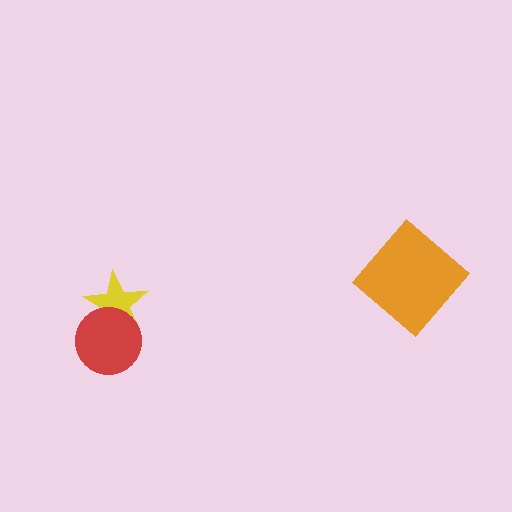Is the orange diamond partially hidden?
No, no other shape covers it.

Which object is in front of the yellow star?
The red circle is in front of the yellow star.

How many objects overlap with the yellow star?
1 object overlaps with the yellow star.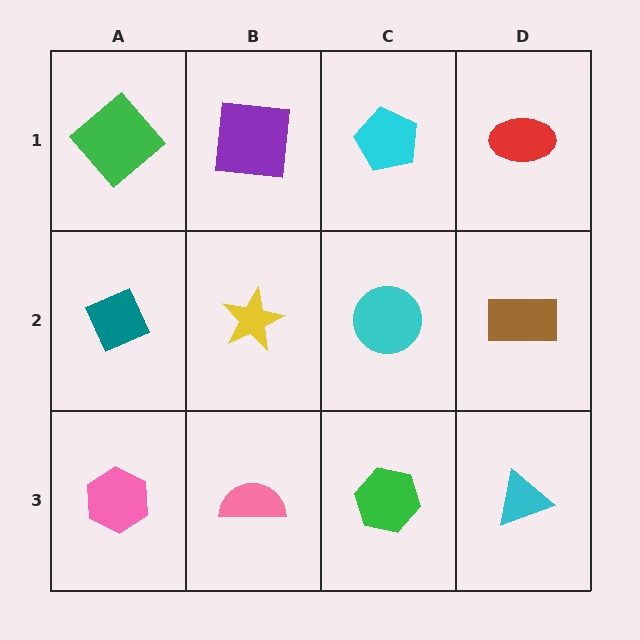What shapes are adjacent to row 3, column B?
A yellow star (row 2, column B), a pink hexagon (row 3, column A), a green hexagon (row 3, column C).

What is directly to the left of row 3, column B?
A pink hexagon.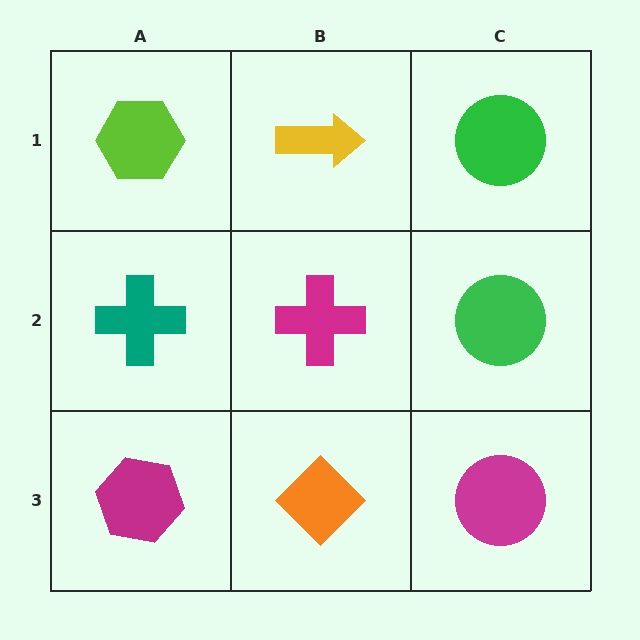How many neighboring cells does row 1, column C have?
2.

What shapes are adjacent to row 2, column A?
A lime hexagon (row 1, column A), a magenta hexagon (row 3, column A), a magenta cross (row 2, column B).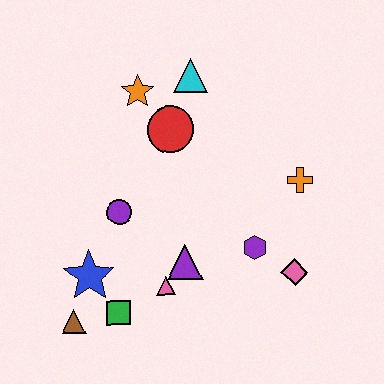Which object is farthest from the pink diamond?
The orange star is farthest from the pink diamond.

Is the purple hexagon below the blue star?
No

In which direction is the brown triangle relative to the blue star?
The brown triangle is below the blue star.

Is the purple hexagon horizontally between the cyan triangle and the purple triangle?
No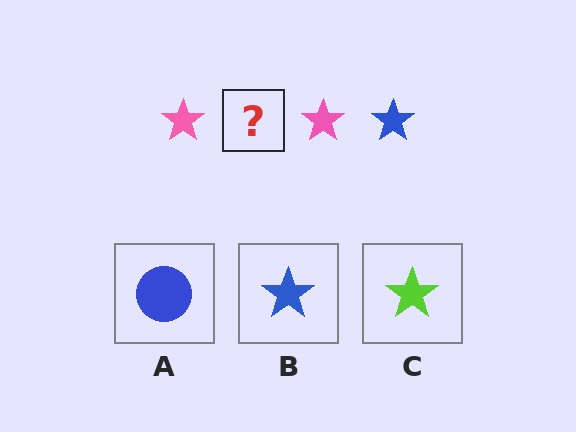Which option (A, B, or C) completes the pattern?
B.